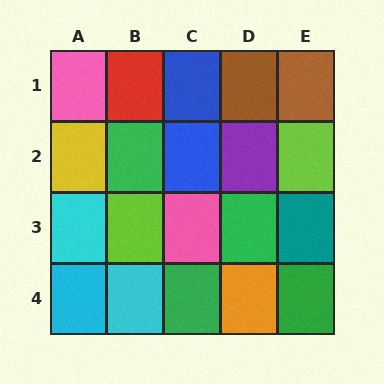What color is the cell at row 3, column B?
Lime.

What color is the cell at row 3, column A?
Cyan.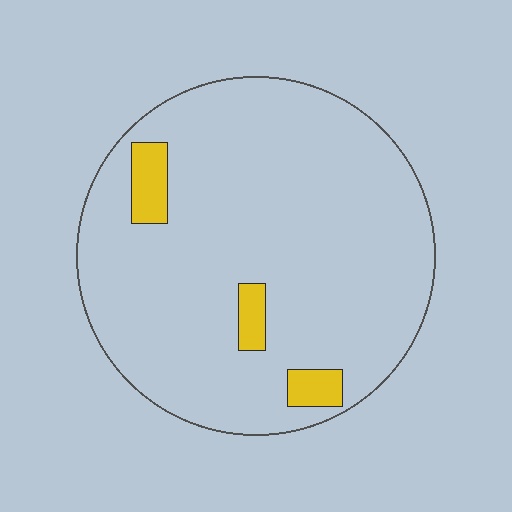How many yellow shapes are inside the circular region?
3.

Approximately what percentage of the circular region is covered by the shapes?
Approximately 5%.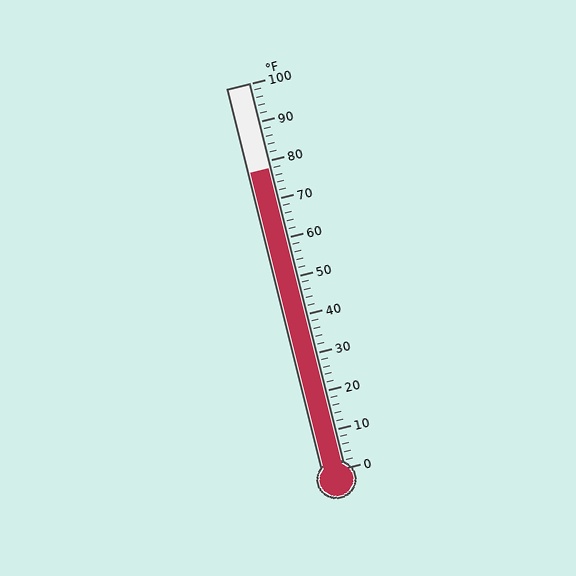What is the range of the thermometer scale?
The thermometer scale ranges from 0°F to 100°F.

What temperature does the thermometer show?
The thermometer shows approximately 78°F.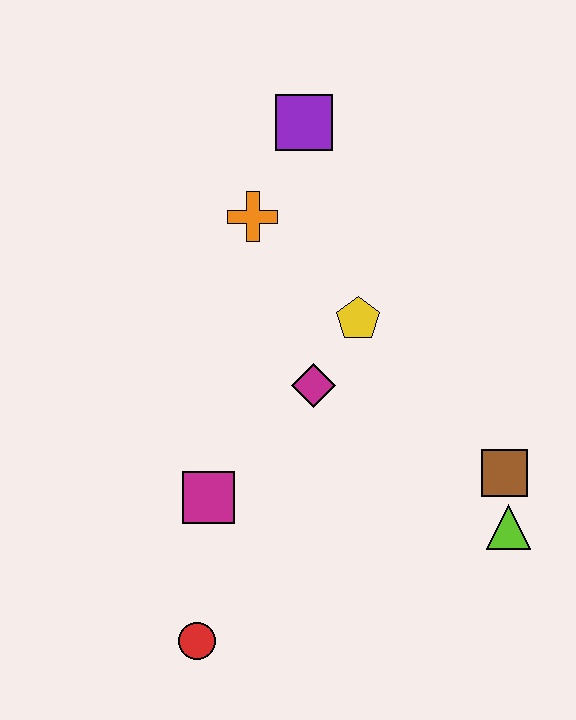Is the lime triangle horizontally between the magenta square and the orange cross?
No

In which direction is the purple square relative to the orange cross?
The purple square is above the orange cross.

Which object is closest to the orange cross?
The purple square is closest to the orange cross.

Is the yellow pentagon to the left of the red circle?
No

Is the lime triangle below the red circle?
No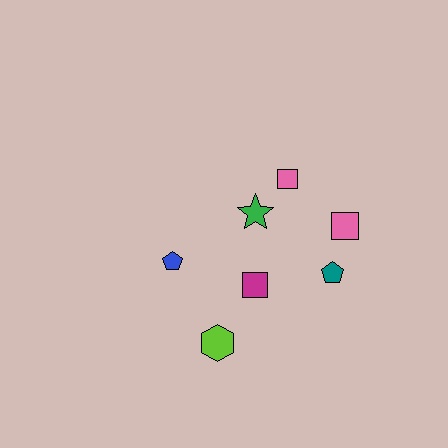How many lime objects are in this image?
There is 1 lime object.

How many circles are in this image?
There are no circles.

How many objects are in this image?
There are 7 objects.